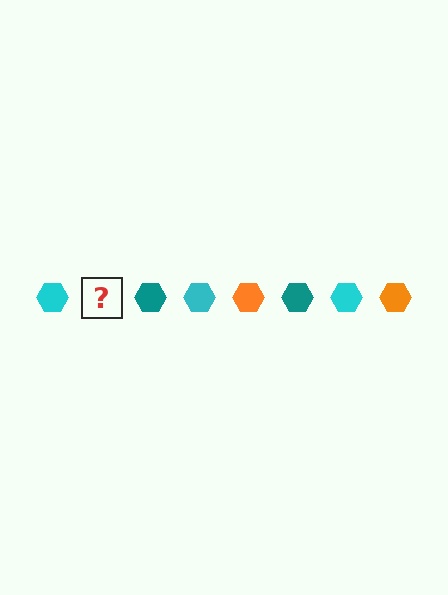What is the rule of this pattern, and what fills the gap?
The rule is that the pattern cycles through cyan, orange, teal hexagons. The gap should be filled with an orange hexagon.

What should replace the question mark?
The question mark should be replaced with an orange hexagon.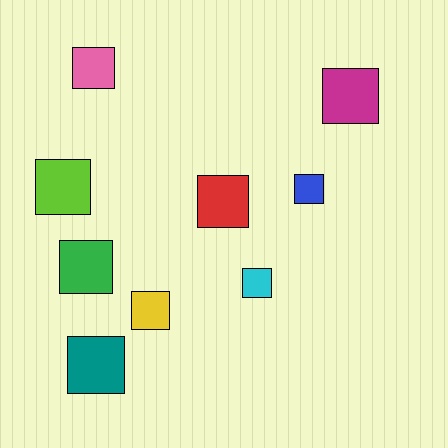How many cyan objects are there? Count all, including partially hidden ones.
There is 1 cyan object.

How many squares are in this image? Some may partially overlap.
There are 9 squares.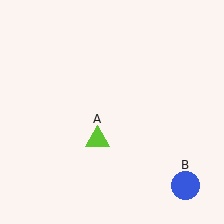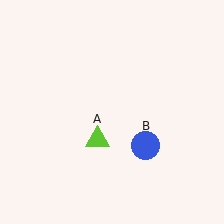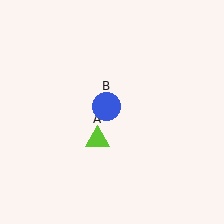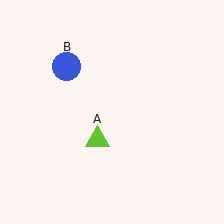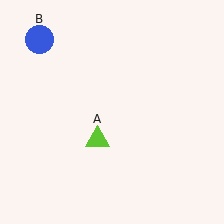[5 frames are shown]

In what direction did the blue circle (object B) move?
The blue circle (object B) moved up and to the left.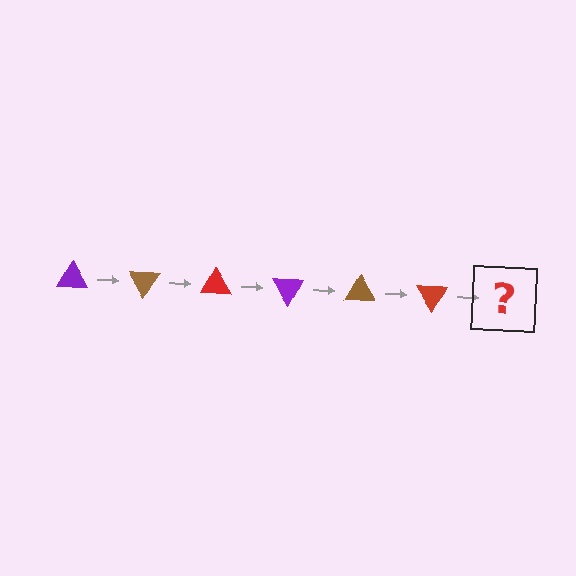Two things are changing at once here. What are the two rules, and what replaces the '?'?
The two rules are that it rotates 60 degrees each step and the color cycles through purple, brown, and red. The '?' should be a purple triangle, rotated 360 degrees from the start.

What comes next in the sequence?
The next element should be a purple triangle, rotated 360 degrees from the start.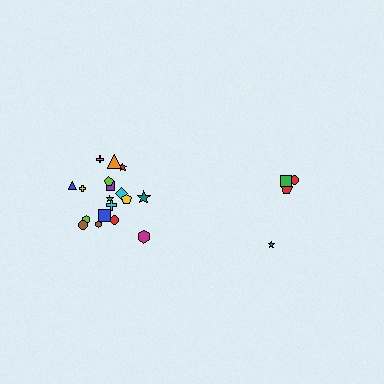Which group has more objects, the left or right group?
The left group.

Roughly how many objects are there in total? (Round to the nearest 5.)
Roughly 20 objects in total.